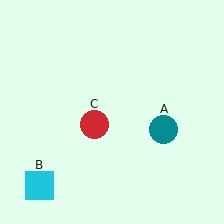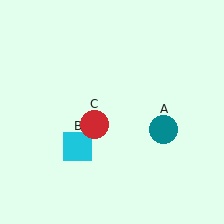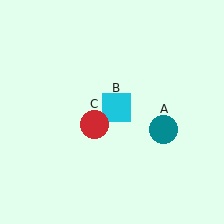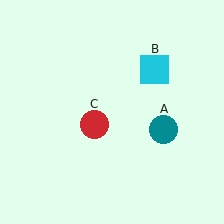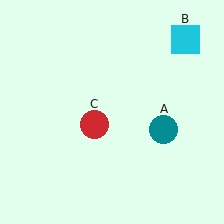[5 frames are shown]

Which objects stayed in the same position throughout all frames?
Teal circle (object A) and red circle (object C) remained stationary.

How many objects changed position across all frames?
1 object changed position: cyan square (object B).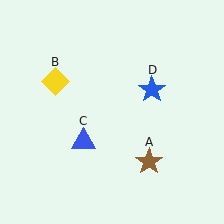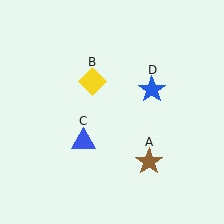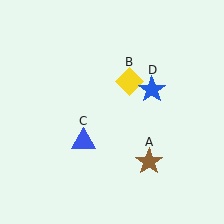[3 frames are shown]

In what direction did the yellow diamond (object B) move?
The yellow diamond (object B) moved right.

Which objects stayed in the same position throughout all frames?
Brown star (object A) and blue triangle (object C) and blue star (object D) remained stationary.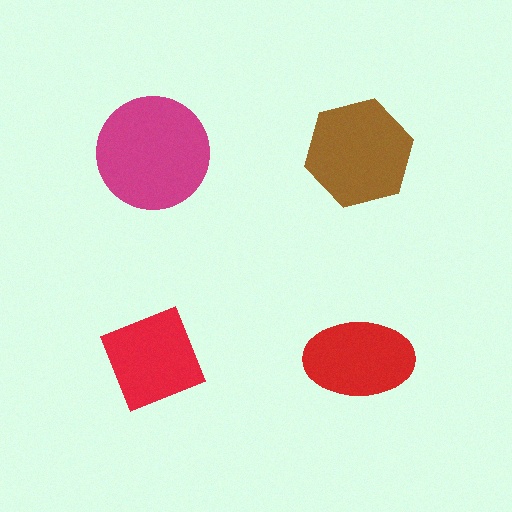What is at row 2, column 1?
A red diamond.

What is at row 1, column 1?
A magenta circle.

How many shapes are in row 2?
2 shapes.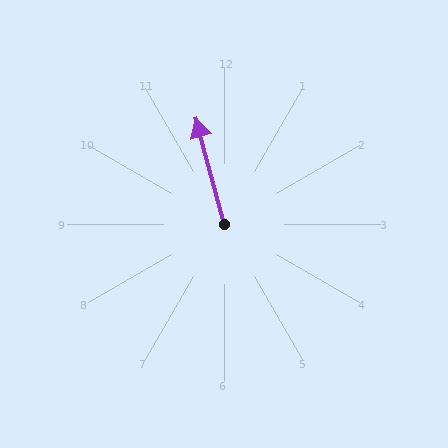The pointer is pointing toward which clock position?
Roughly 12 o'clock.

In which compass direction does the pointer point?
North.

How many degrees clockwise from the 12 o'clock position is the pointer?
Approximately 345 degrees.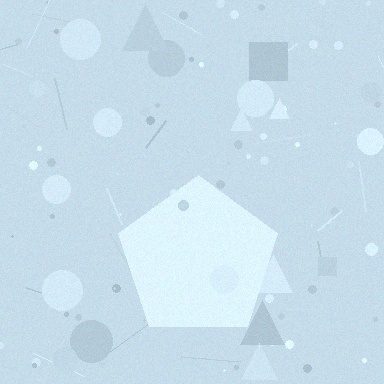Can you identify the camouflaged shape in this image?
The camouflaged shape is a pentagon.